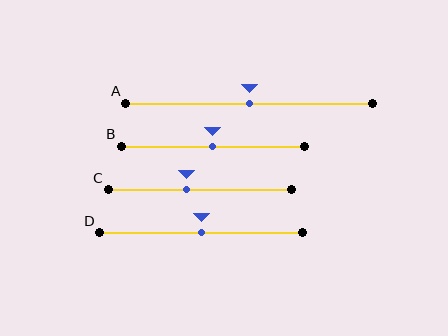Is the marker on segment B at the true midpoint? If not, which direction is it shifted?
Yes, the marker on segment B is at the true midpoint.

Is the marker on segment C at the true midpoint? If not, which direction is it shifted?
No, the marker on segment C is shifted to the left by about 7% of the segment length.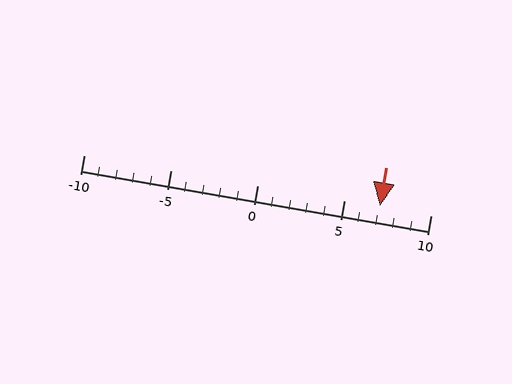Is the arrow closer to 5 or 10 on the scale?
The arrow is closer to 5.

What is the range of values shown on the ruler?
The ruler shows values from -10 to 10.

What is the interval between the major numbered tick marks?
The major tick marks are spaced 5 units apart.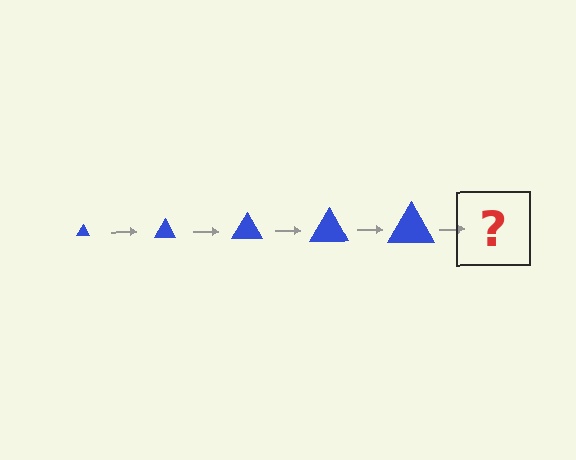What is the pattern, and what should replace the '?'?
The pattern is that the triangle gets progressively larger each step. The '?' should be a blue triangle, larger than the previous one.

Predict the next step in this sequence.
The next step is a blue triangle, larger than the previous one.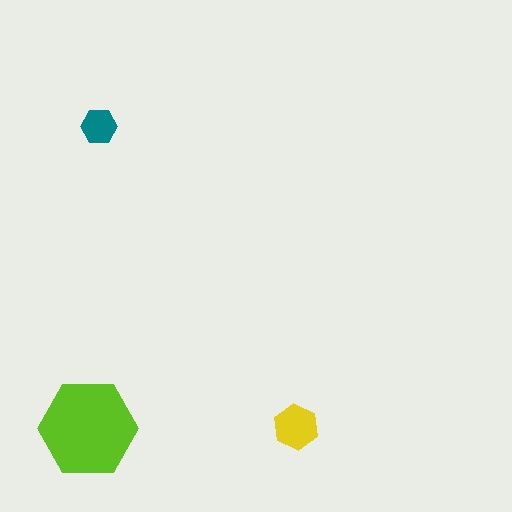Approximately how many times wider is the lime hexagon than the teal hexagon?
About 2.5 times wider.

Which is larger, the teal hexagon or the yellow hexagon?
The yellow one.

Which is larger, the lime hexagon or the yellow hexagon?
The lime one.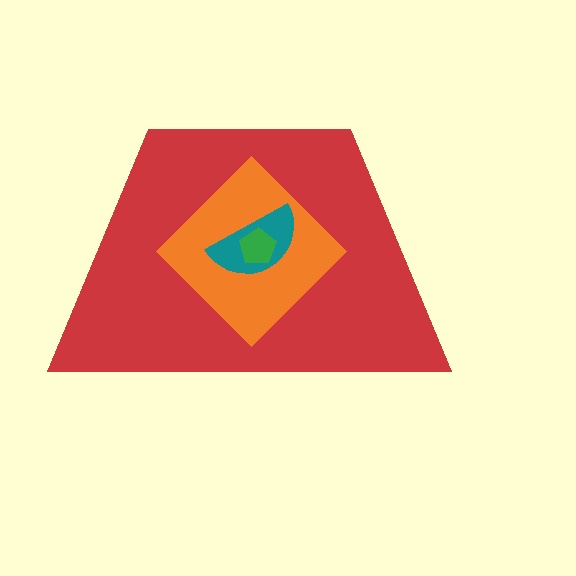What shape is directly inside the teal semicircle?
The green pentagon.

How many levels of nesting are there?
4.